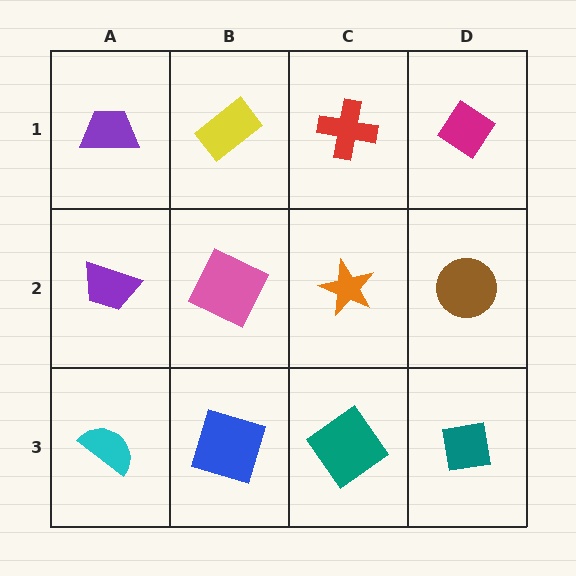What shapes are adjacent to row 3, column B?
A pink square (row 2, column B), a cyan semicircle (row 3, column A), a teal diamond (row 3, column C).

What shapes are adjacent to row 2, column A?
A purple trapezoid (row 1, column A), a cyan semicircle (row 3, column A), a pink square (row 2, column B).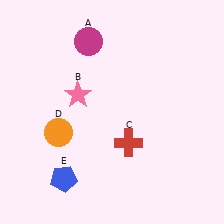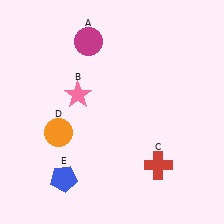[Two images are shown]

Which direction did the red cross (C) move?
The red cross (C) moved right.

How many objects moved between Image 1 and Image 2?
1 object moved between the two images.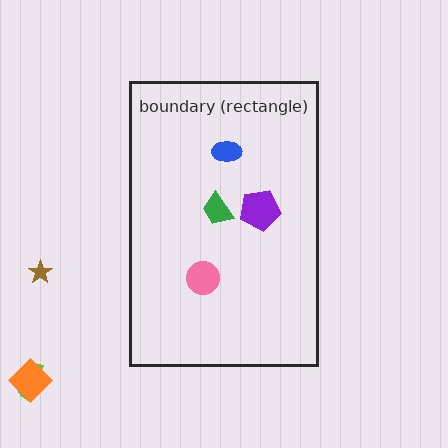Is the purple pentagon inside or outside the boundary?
Inside.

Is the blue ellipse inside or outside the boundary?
Inside.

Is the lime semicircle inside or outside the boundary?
Outside.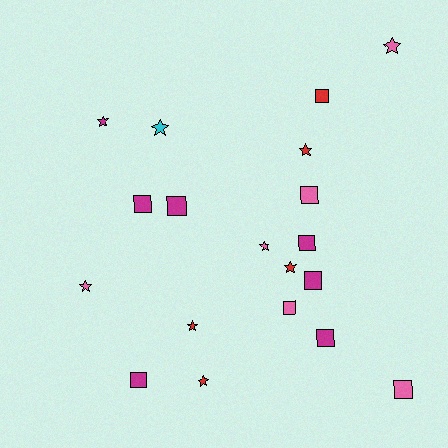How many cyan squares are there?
There are no cyan squares.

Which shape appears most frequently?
Square, with 10 objects.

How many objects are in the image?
There are 19 objects.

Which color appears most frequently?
Magenta, with 7 objects.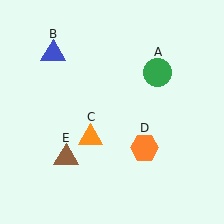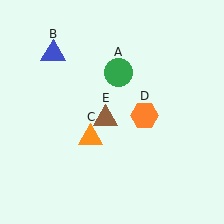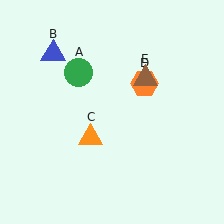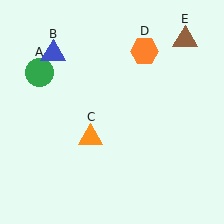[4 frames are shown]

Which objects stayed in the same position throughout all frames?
Blue triangle (object B) and orange triangle (object C) remained stationary.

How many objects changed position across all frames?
3 objects changed position: green circle (object A), orange hexagon (object D), brown triangle (object E).